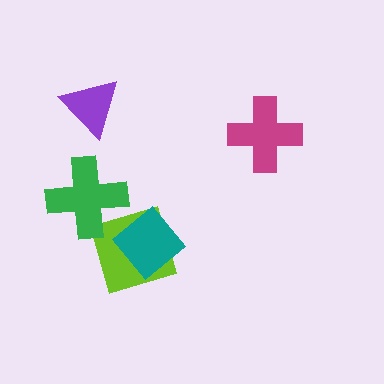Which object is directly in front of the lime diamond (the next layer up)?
The teal diamond is directly in front of the lime diamond.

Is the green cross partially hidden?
No, no other shape covers it.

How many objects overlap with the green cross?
1 object overlaps with the green cross.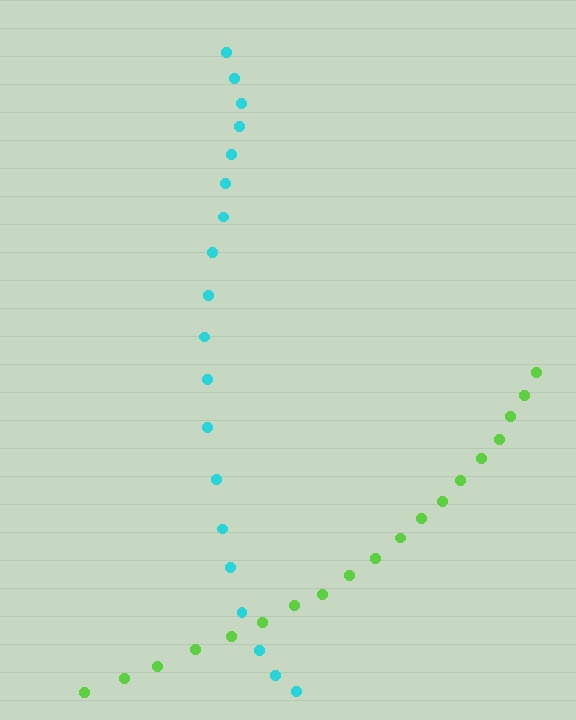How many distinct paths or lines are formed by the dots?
There are 2 distinct paths.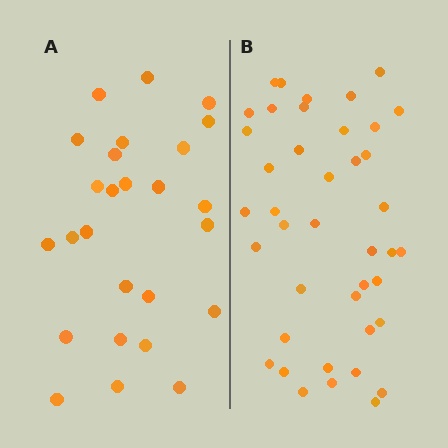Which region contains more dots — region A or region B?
Region B (the right region) has more dots.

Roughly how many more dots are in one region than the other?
Region B has approximately 15 more dots than region A.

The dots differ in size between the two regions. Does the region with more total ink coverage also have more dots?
No. Region A has more total ink coverage because its dots are larger, but region B actually contains more individual dots. Total area can be misleading — the number of items is what matters here.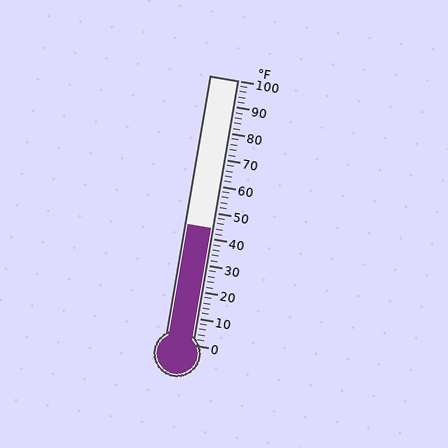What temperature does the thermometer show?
The thermometer shows approximately 44°F.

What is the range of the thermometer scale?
The thermometer scale ranges from 0°F to 100°F.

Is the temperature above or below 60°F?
The temperature is below 60°F.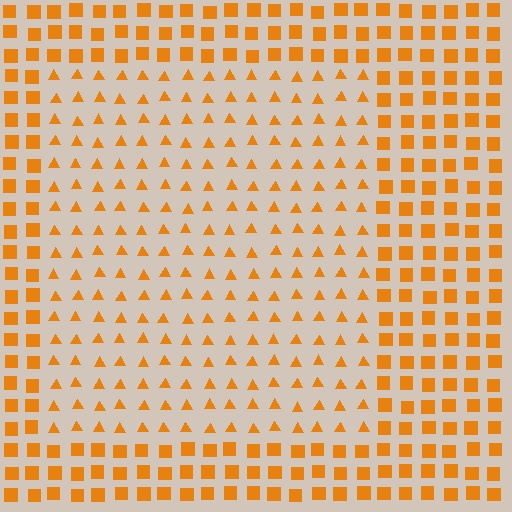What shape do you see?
I see a rectangle.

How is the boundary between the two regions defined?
The boundary is defined by a change in element shape: triangles inside vs. squares outside. All elements share the same color and spacing.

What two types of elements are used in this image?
The image uses triangles inside the rectangle region and squares outside it.